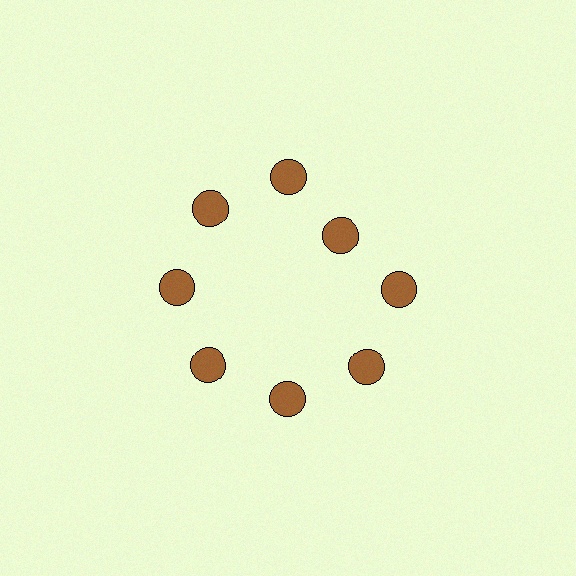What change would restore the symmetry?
The symmetry would be restored by moving it outward, back onto the ring so that all 8 circles sit at equal angles and equal distance from the center.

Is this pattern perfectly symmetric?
No. The 8 brown circles are arranged in a ring, but one element near the 2 o'clock position is pulled inward toward the center, breaking the 8-fold rotational symmetry.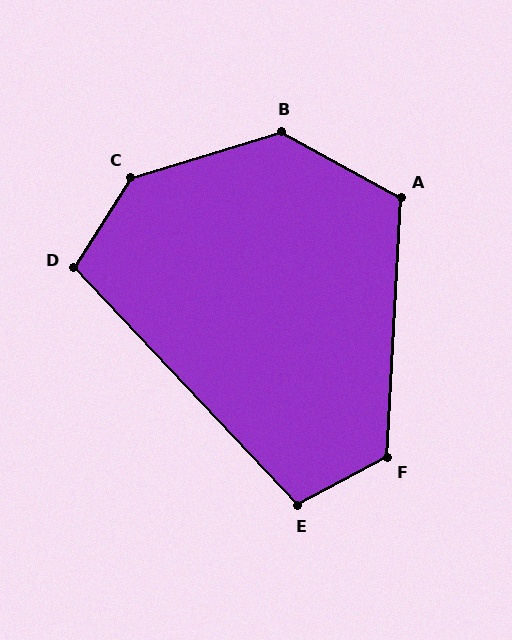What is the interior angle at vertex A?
Approximately 116 degrees (obtuse).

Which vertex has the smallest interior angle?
D, at approximately 104 degrees.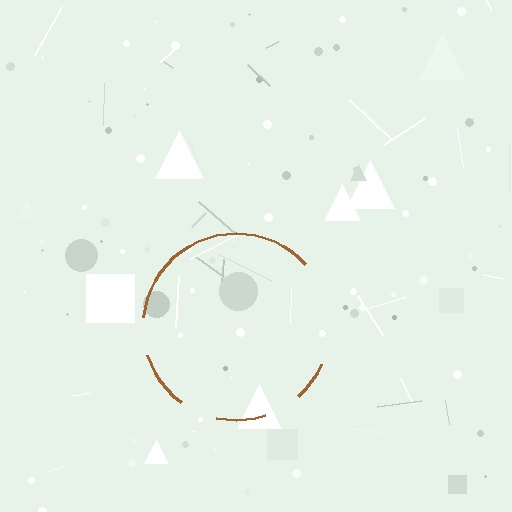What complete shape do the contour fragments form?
The contour fragments form a circle.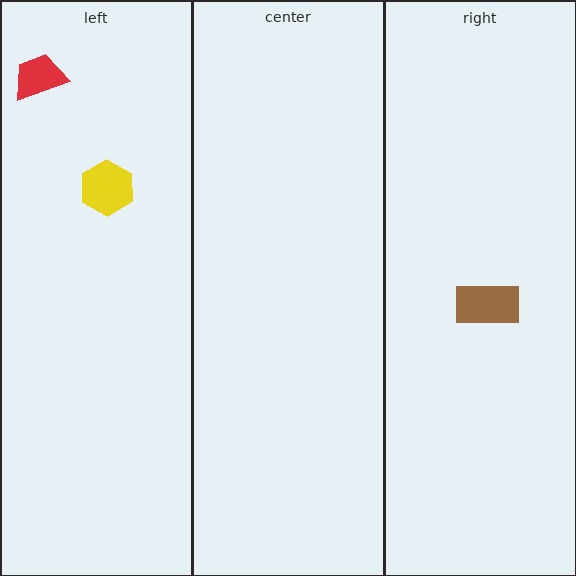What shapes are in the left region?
The yellow hexagon, the red trapezoid.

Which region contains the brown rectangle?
The right region.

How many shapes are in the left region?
2.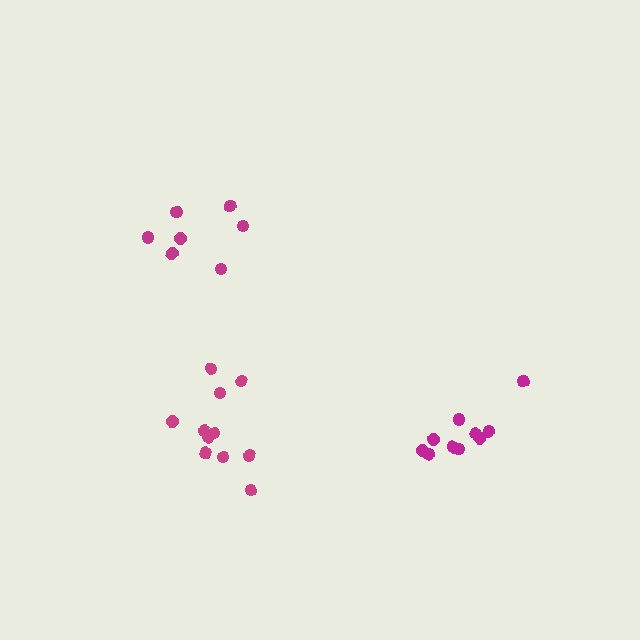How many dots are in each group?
Group 1: 11 dots, Group 2: 7 dots, Group 3: 10 dots (28 total).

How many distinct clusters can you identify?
There are 3 distinct clusters.